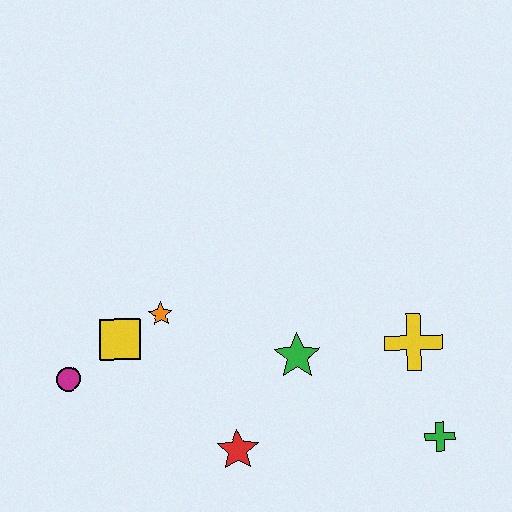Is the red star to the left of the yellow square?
No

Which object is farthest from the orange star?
The green cross is farthest from the orange star.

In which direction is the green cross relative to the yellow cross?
The green cross is below the yellow cross.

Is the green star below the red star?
No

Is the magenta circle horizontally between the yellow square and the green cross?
No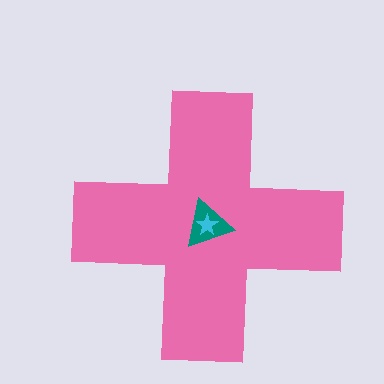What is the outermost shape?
The pink cross.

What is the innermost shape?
The cyan star.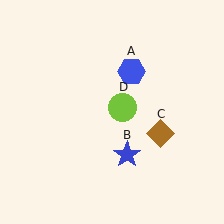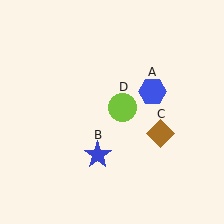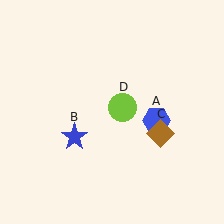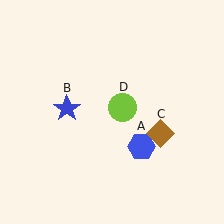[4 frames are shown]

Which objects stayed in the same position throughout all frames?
Brown diamond (object C) and lime circle (object D) remained stationary.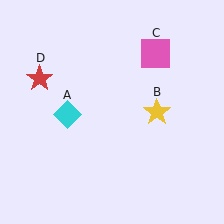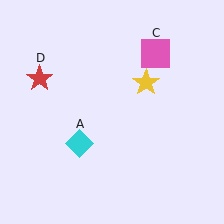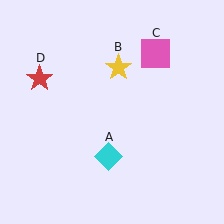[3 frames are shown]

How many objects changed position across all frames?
2 objects changed position: cyan diamond (object A), yellow star (object B).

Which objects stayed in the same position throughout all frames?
Pink square (object C) and red star (object D) remained stationary.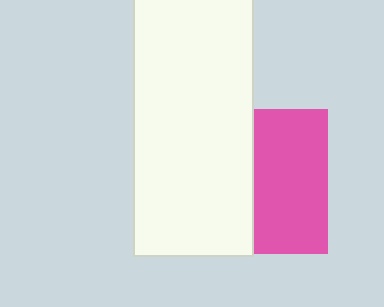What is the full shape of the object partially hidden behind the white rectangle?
The partially hidden object is a pink square.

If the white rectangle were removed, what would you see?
You would see the complete pink square.